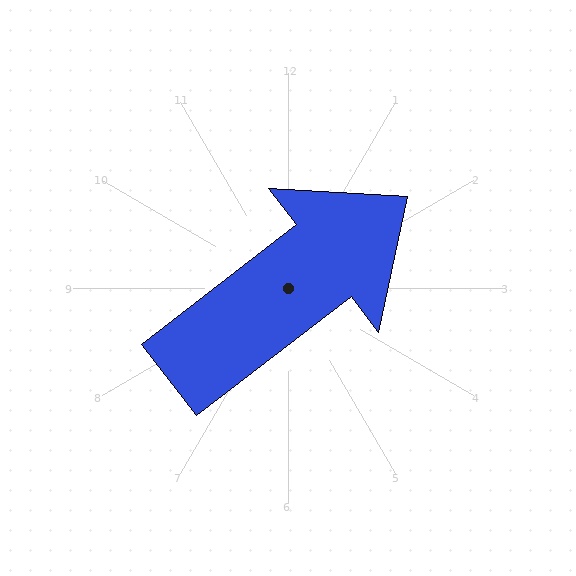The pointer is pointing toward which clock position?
Roughly 2 o'clock.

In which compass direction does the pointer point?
Northeast.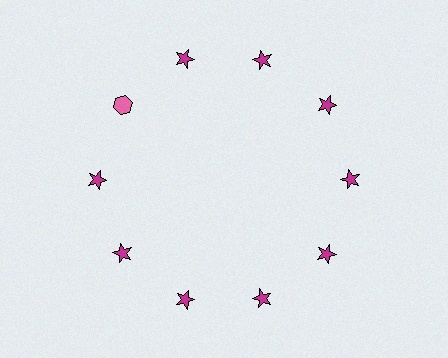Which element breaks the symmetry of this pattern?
The pink hexagon at roughly the 10 o'clock position breaks the symmetry. All other shapes are magenta stars.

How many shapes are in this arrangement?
There are 10 shapes arranged in a ring pattern.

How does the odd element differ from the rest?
It differs in both color (pink instead of magenta) and shape (hexagon instead of star).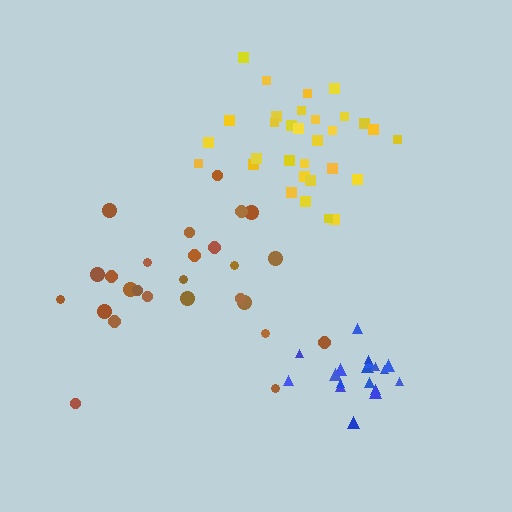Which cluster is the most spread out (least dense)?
Brown.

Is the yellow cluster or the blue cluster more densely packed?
Blue.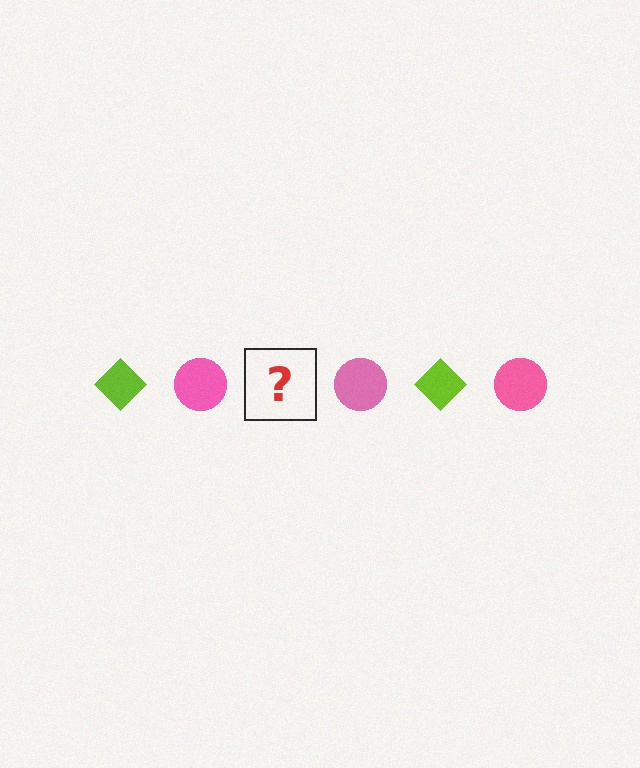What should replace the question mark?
The question mark should be replaced with a lime diamond.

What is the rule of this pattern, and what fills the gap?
The rule is that the pattern alternates between lime diamond and pink circle. The gap should be filled with a lime diamond.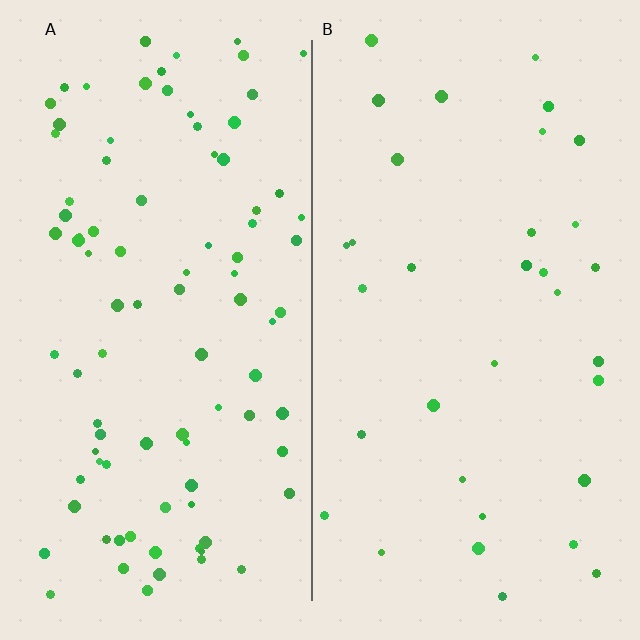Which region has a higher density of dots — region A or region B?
A (the left).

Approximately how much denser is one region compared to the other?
Approximately 2.7× — region A over region B.